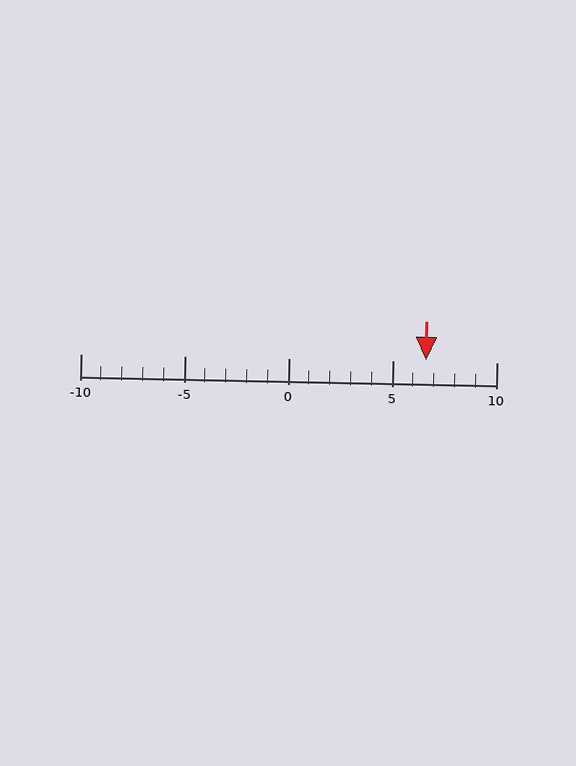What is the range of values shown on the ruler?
The ruler shows values from -10 to 10.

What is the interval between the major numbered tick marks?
The major tick marks are spaced 5 units apart.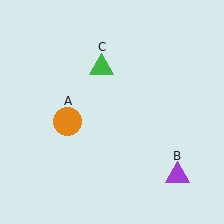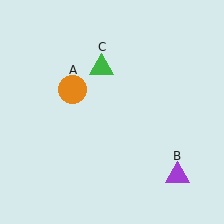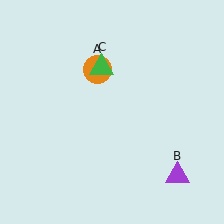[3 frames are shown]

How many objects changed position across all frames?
1 object changed position: orange circle (object A).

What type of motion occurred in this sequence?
The orange circle (object A) rotated clockwise around the center of the scene.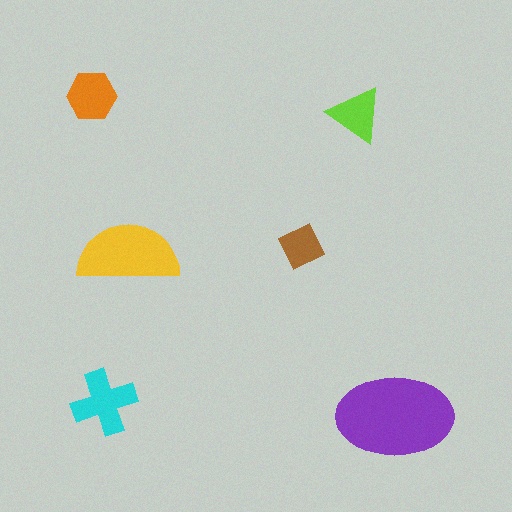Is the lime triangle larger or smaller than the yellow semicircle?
Smaller.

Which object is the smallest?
The brown square.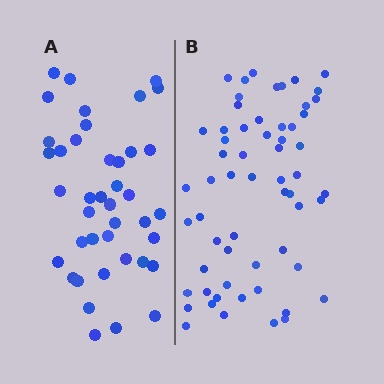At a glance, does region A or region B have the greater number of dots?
Region B (the right region) has more dots.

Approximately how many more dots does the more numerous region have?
Region B has approximately 20 more dots than region A.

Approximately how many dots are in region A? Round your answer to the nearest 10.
About 40 dots. (The exact count is 41, which rounds to 40.)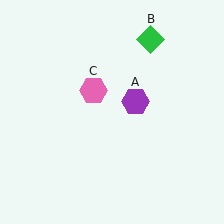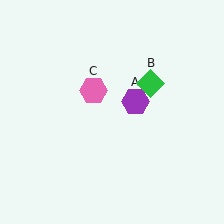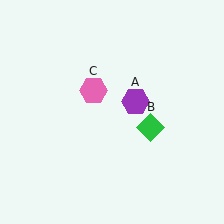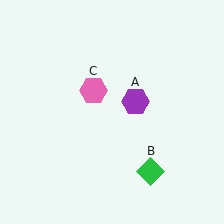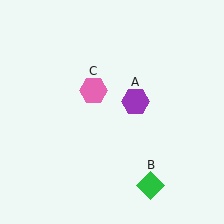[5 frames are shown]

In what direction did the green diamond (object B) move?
The green diamond (object B) moved down.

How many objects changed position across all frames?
1 object changed position: green diamond (object B).